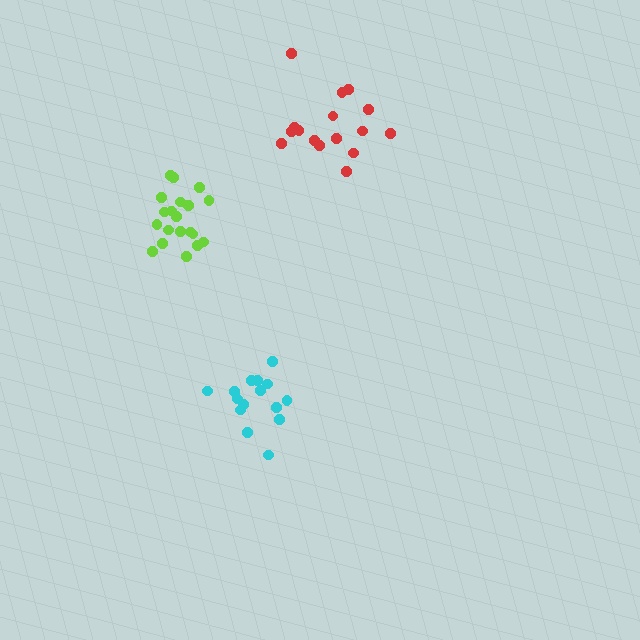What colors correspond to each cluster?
The clusters are colored: cyan, red, lime.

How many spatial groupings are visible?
There are 3 spatial groupings.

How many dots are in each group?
Group 1: 15 dots, Group 2: 16 dots, Group 3: 20 dots (51 total).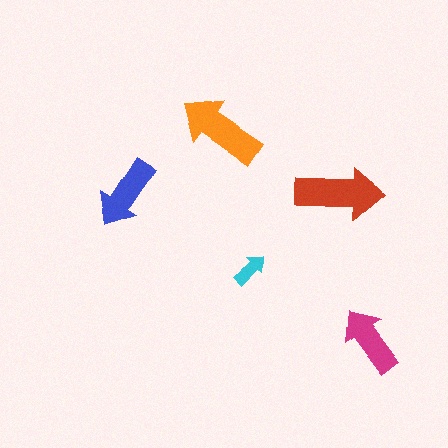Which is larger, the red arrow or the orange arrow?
The red one.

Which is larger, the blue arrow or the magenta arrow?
The blue one.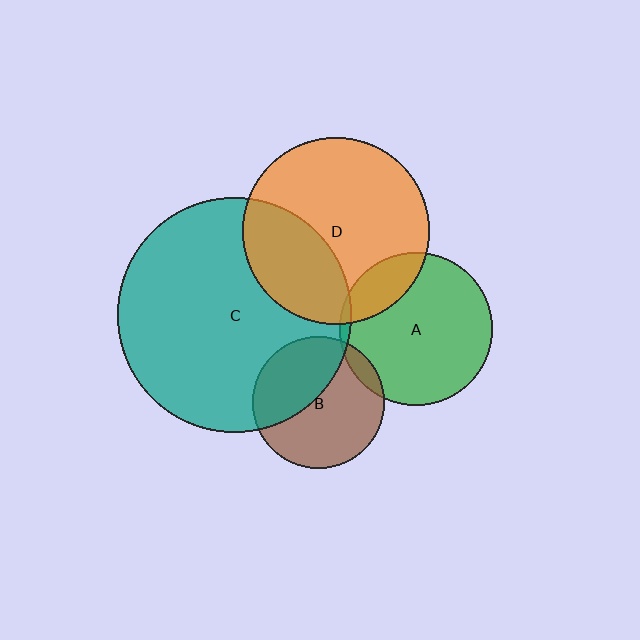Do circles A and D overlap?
Yes.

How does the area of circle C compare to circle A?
Approximately 2.4 times.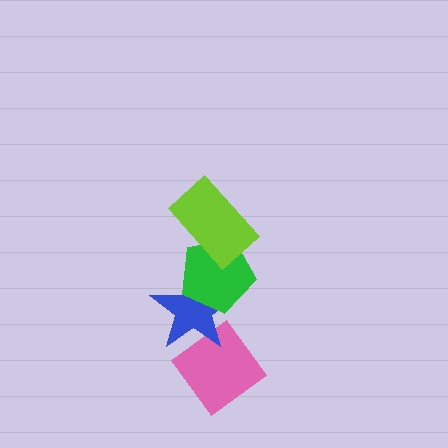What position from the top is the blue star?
The blue star is 3rd from the top.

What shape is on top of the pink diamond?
The blue star is on top of the pink diamond.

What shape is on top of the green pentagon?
The lime rectangle is on top of the green pentagon.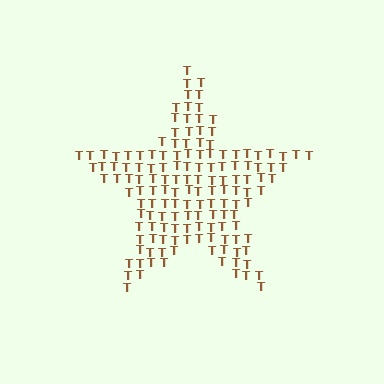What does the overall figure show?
The overall figure shows a star.